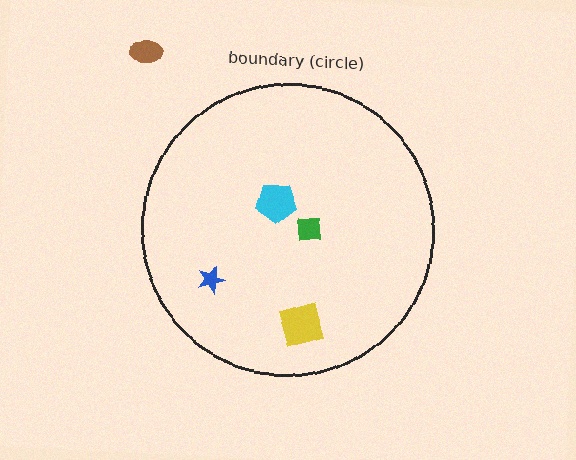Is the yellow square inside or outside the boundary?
Inside.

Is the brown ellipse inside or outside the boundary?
Outside.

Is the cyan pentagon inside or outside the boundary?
Inside.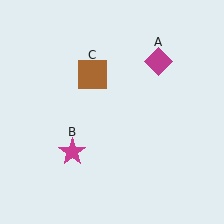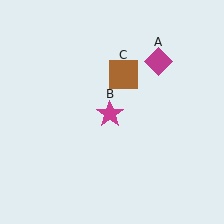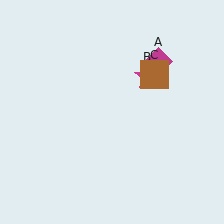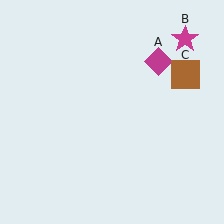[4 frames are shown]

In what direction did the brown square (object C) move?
The brown square (object C) moved right.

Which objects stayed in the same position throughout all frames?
Magenta diamond (object A) remained stationary.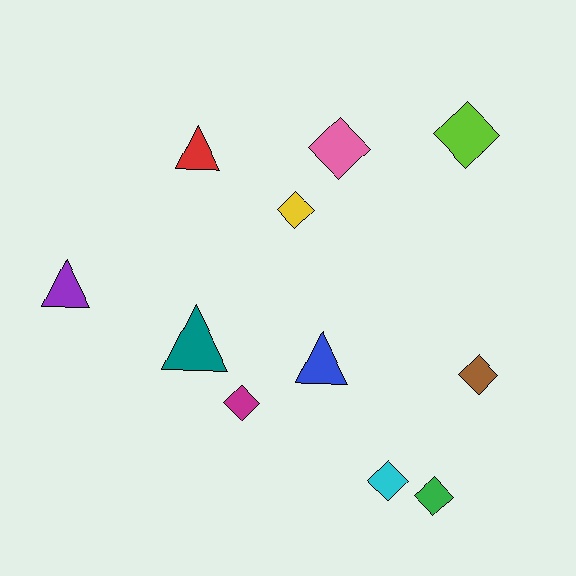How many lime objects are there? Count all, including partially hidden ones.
There is 1 lime object.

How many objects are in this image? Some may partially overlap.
There are 11 objects.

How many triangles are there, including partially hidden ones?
There are 4 triangles.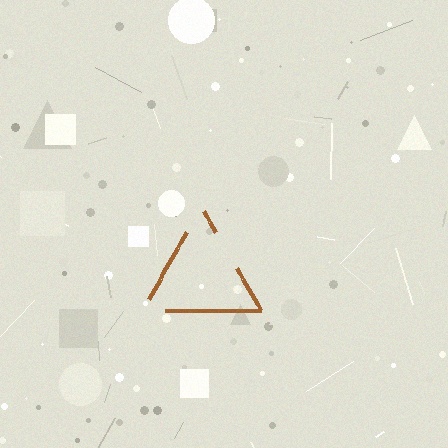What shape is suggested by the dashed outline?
The dashed outline suggests a triangle.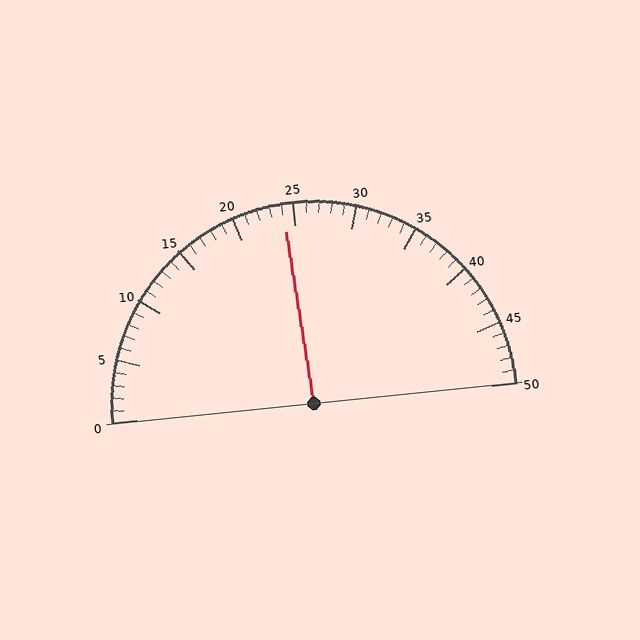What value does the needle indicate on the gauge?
The needle indicates approximately 24.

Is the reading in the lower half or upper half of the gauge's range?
The reading is in the lower half of the range (0 to 50).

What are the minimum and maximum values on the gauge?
The gauge ranges from 0 to 50.